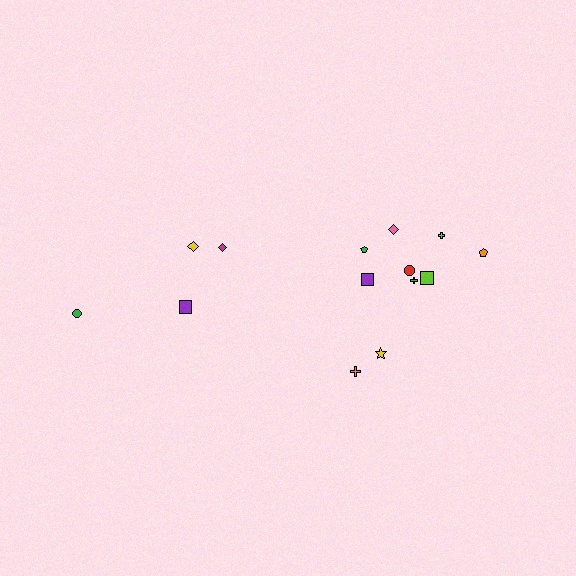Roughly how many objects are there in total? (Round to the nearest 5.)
Roughly 15 objects in total.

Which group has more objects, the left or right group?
The right group.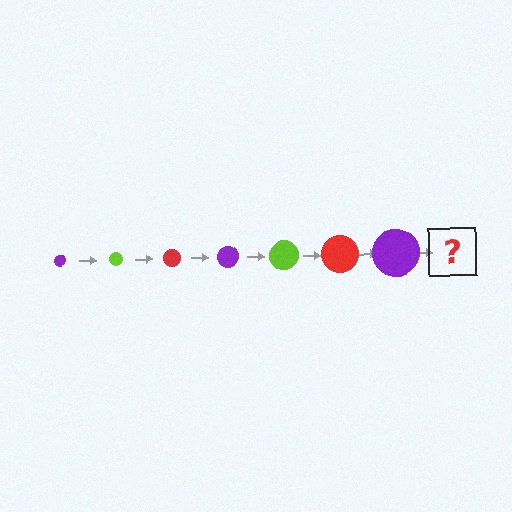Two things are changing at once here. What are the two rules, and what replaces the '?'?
The two rules are that the circle grows larger each step and the color cycles through purple, lime, and red. The '?' should be a lime circle, larger than the previous one.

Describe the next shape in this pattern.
It should be a lime circle, larger than the previous one.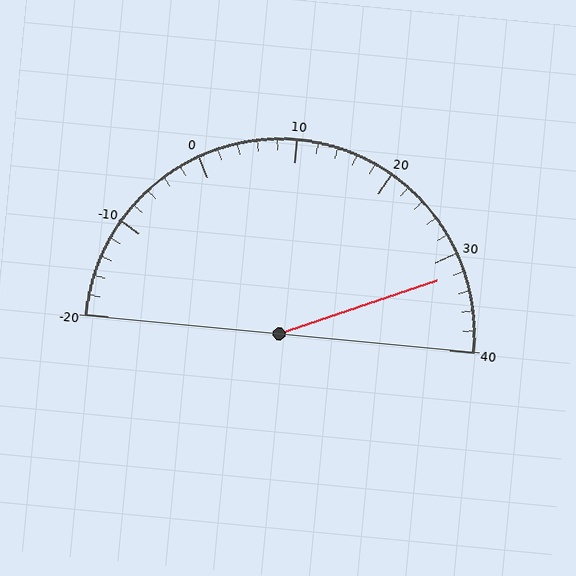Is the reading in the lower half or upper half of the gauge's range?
The reading is in the upper half of the range (-20 to 40).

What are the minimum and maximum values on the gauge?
The gauge ranges from -20 to 40.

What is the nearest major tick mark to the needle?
The nearest major tick mark is 30.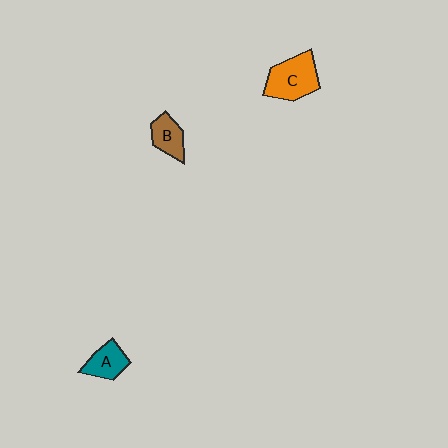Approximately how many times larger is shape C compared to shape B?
Approximately 1.8 times.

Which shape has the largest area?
Shape C (orange).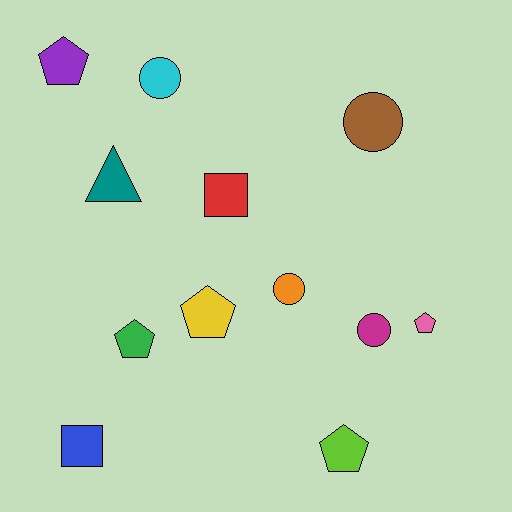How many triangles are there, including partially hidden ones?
There is 1 triangle.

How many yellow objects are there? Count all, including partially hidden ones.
There is 1 yellow object.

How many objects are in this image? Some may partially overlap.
There are 12 objects.